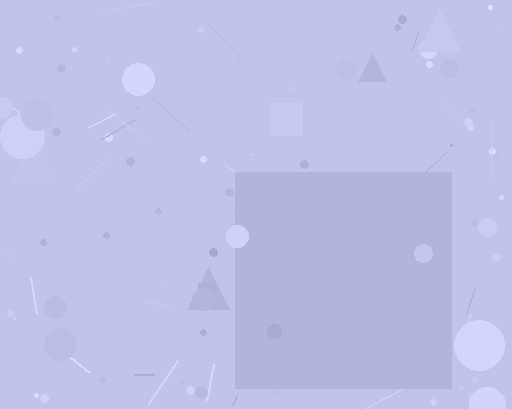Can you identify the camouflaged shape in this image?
The camouflaged shape is a square.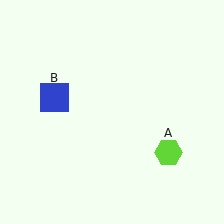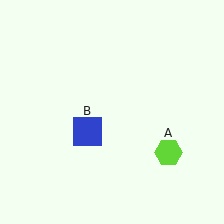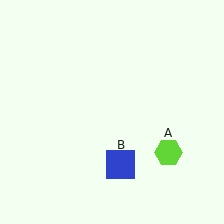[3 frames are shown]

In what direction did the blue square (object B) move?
The blue square (object B) moved down and to the right.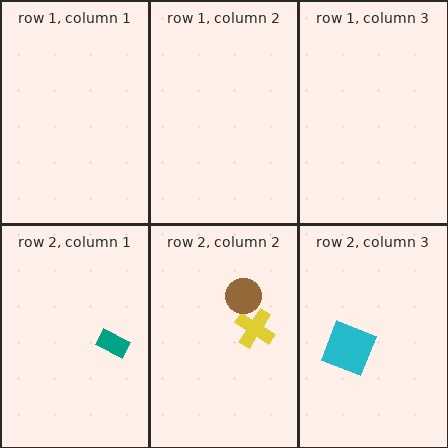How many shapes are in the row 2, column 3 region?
1.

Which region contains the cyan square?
The row 2, column 3 region.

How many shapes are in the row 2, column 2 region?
2.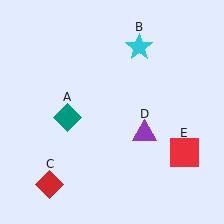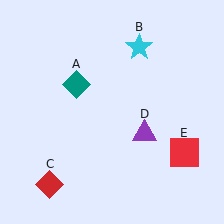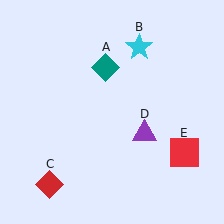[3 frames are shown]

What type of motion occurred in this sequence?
The teal diamond (object A) rotated clockwise around the center of the scene.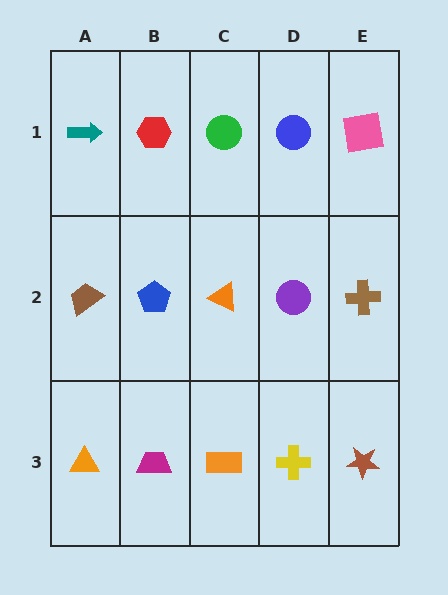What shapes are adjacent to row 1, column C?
An orange triangle (row 2, column C), a red hexagon (row 1, column B), a blue circle (row 1, column D).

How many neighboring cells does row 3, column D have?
3.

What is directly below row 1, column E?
A brown cross.